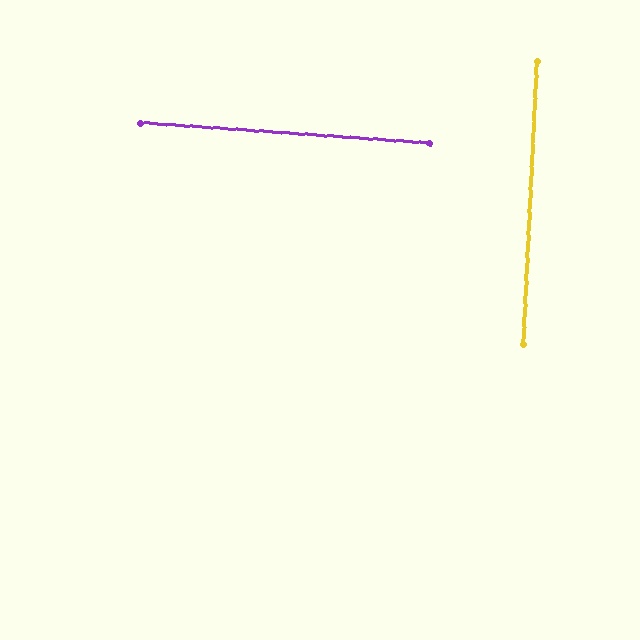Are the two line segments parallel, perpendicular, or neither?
Perpendicular — they meet at approximately 89°.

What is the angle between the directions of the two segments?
Approximately 89 degrees.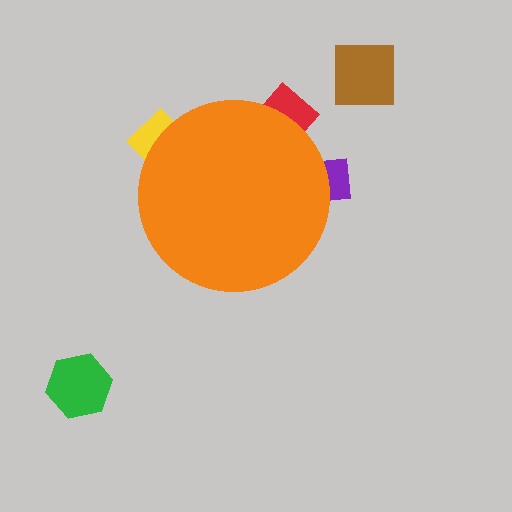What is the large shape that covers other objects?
An orange circle.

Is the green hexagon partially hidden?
No, the green hexagon is fully visible.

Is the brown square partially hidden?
No, the brown square is fully visible.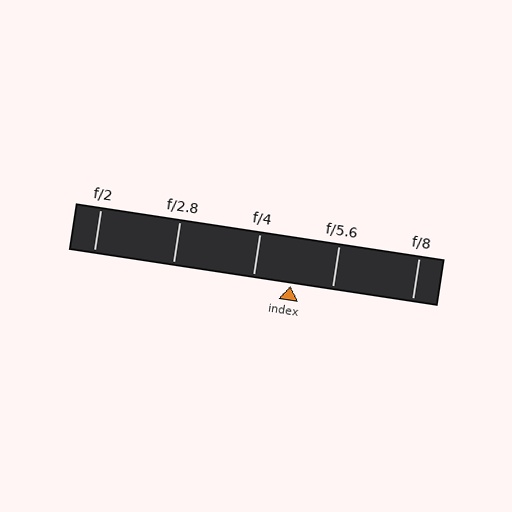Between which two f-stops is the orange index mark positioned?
The index mark is between f/4 and f/5.6.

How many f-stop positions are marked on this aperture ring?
There are 5 f-stop positions marked.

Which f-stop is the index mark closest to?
The index mark is closest to f/4.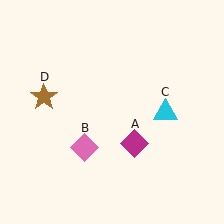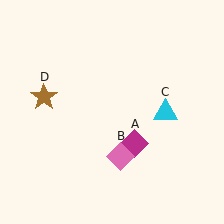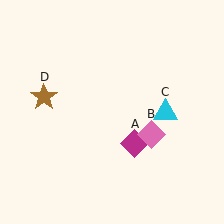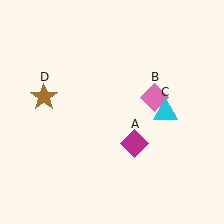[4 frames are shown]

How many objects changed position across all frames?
1 object changed position: pink diamond (object B).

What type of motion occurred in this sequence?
The pink diamond (object B) rotated counterclockwise around the center of the scene.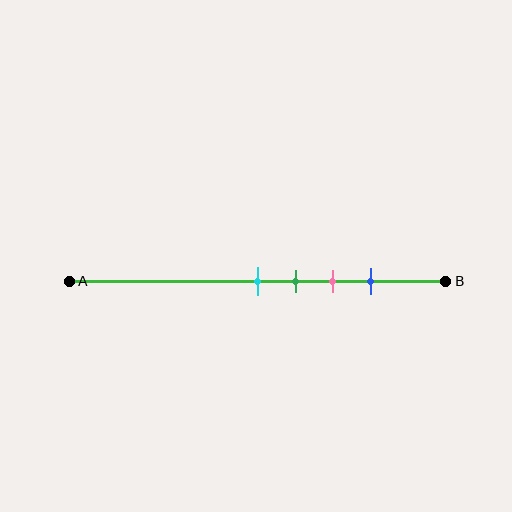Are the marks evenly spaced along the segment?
Yes, the marks are approximately evenly spaced.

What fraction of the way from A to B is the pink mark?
The pink mark is approximately 70% (0.7) of the way from A to B.